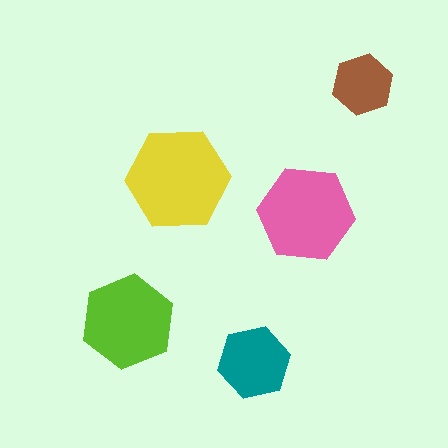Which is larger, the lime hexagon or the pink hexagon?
The pink one.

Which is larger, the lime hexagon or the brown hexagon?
The lime one.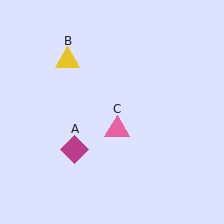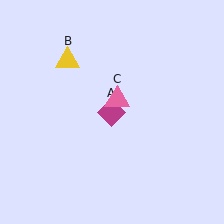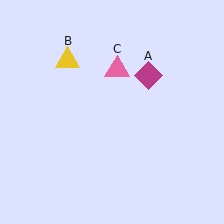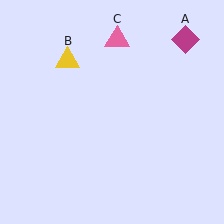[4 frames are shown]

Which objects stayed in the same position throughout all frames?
Yellow triangle (object B) remained stationary.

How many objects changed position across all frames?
2 objects changed position: magenta diamond (object A), pink triangle (object C).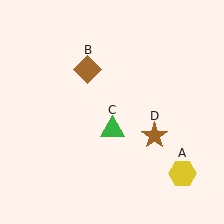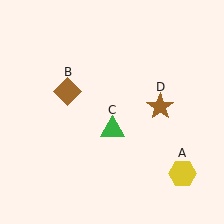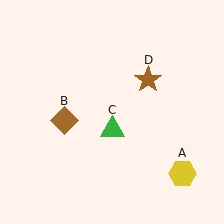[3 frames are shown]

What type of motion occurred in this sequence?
The brown diamond (object B), brown star (object D) rotated counterclockwise around the center of the scene.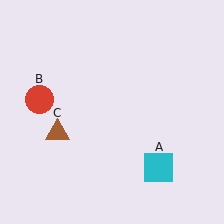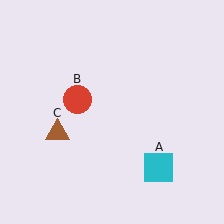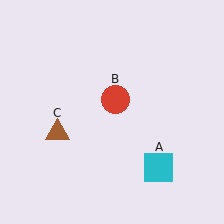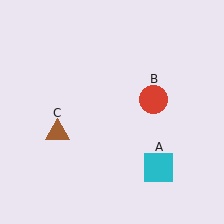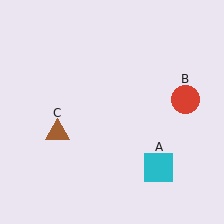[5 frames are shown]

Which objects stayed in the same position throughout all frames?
Cyan square (object A) and brown triangle (object C) remained stationary.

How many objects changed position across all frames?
1 object changed position: red circle (object B).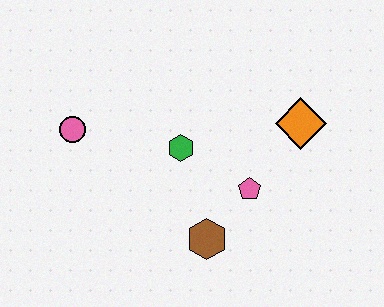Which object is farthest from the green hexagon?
The orange diamond is farthest from the green hexagon.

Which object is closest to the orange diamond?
The pink pentagon is closest to the orange diamond.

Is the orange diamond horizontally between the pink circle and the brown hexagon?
No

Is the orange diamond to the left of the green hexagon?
No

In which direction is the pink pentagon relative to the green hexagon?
The pink pentagon is to the right of the green hexagon.